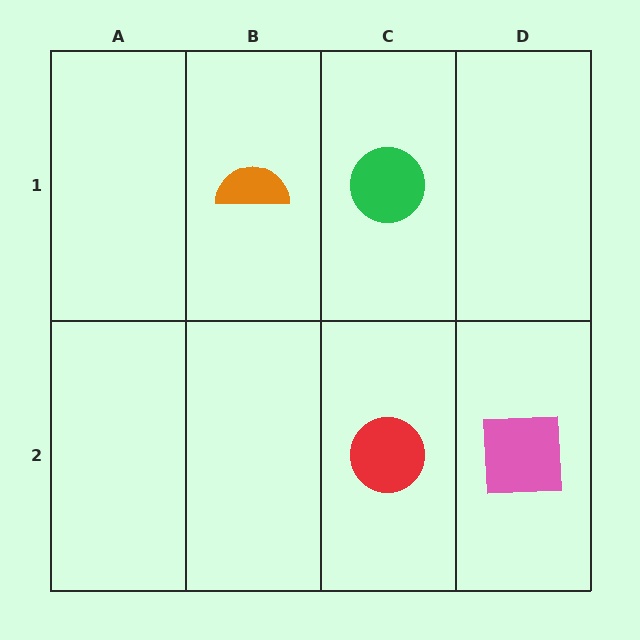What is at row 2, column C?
A red circle.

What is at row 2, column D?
A pink square.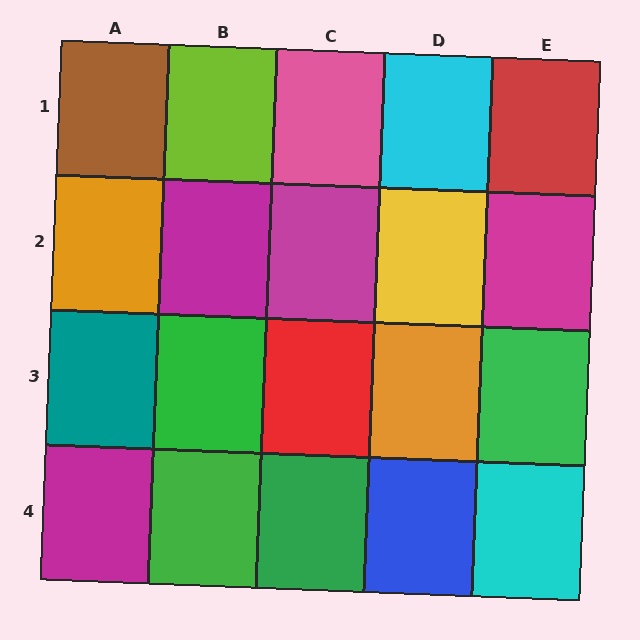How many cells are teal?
1 cell is teal.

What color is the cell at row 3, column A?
Teal.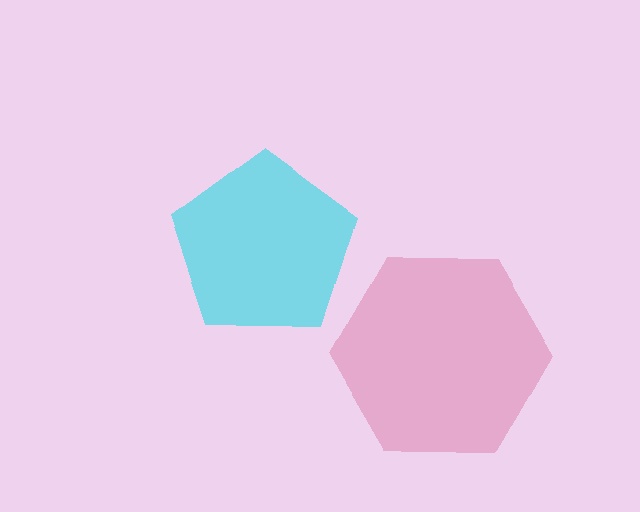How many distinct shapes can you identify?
There are 2 distinct shapes: a pink hexagon, a cyan pentagon.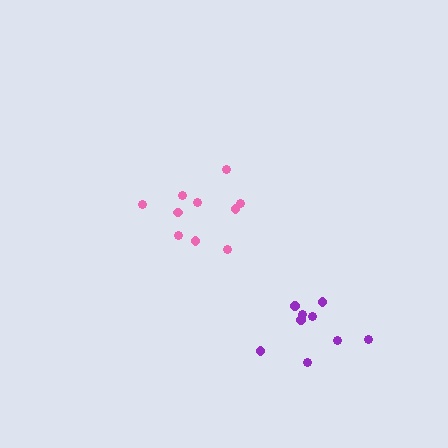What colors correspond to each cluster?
The clusters are colored: pink, purple.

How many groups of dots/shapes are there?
There are 2 groups.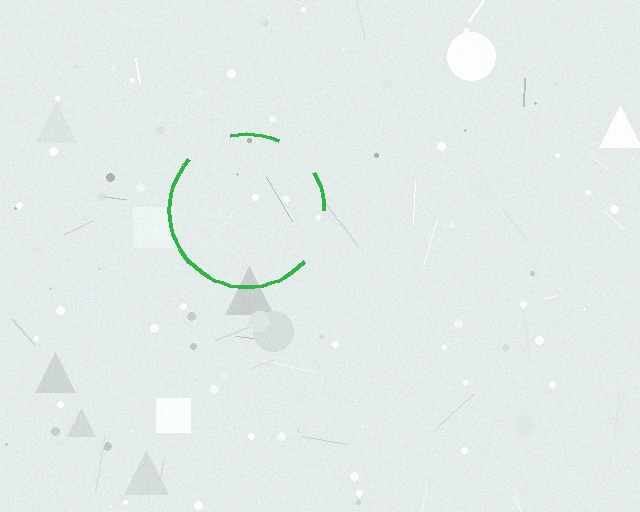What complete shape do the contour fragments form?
The contour fragments form a circle.